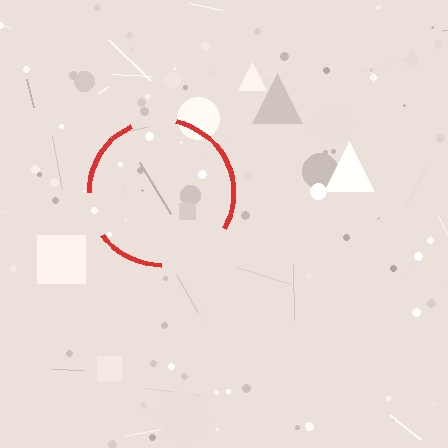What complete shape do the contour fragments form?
The contour fragments form a circle.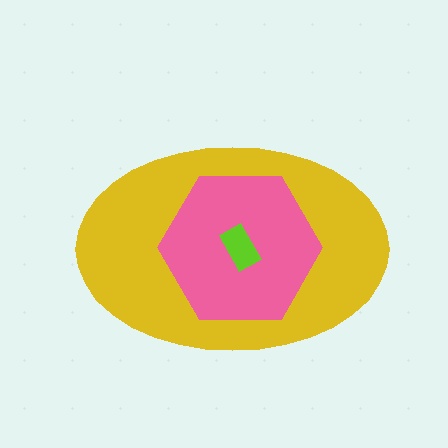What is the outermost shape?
The yellow ellipse.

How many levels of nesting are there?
3.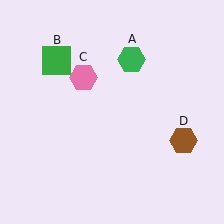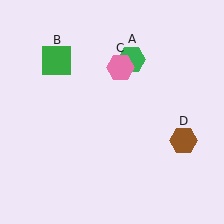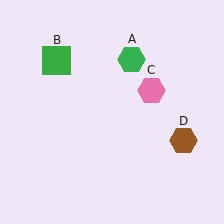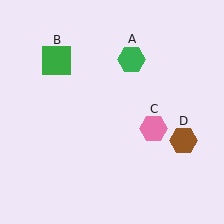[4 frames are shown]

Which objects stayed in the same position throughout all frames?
Green hexagon (object A) and green square (object B) and brown hexagon (object D) remained stationary.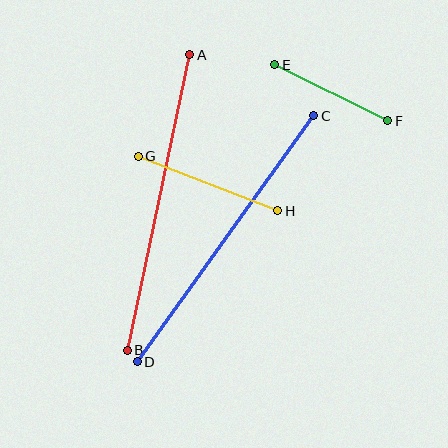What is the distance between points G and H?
The distance is approximately 150 pixels.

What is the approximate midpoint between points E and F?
The midpoint is at approximately (331, 93) pixels.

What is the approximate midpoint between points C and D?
The midpoint is at approximately (226, 239) pixels.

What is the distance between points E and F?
The distance is approximately 126 pixels.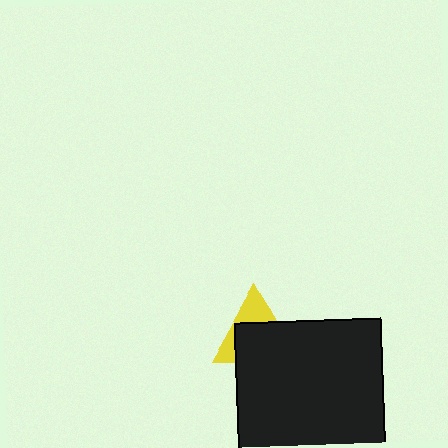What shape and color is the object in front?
The object in front is a black square.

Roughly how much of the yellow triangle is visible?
A small part of it is visible (roughly 38%).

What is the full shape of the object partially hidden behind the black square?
The partially hidden object is a yellow triangle.